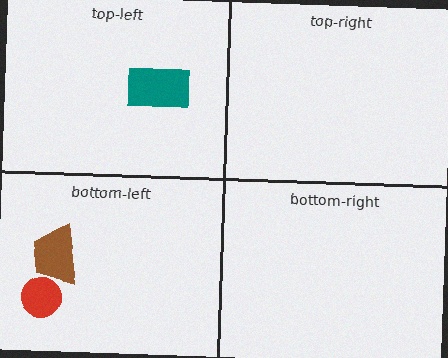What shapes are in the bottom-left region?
The red circle, the brown trapezoid.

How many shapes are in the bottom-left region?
2.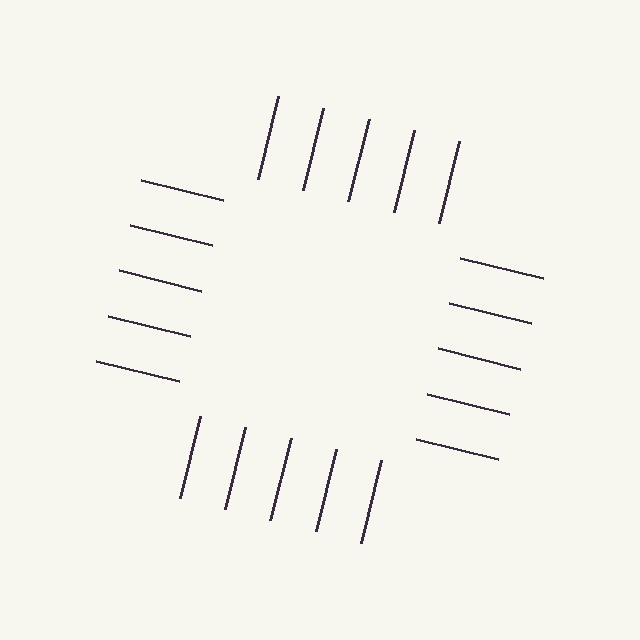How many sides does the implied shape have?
4 sides — the line-ends trace a square.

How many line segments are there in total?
20 — 5 along each of the 4 edges.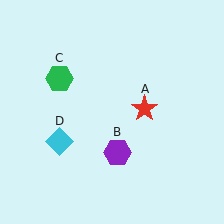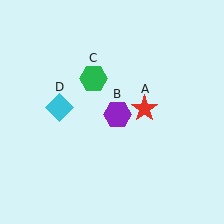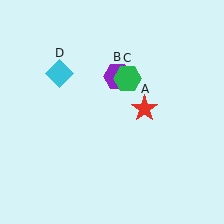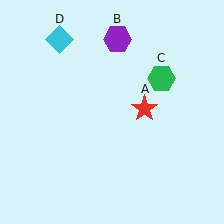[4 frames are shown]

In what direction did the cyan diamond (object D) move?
The cyan diamond (object D) moved up.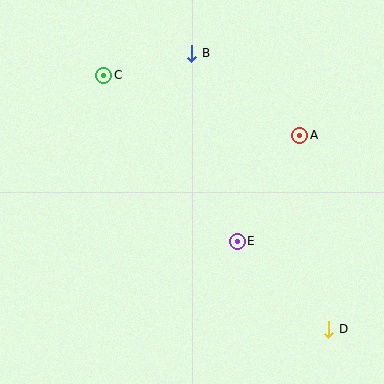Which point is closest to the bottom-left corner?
Point E is closest to the bottom-left corner.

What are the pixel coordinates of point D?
Point D is at (329, 330).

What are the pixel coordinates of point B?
Point B is at (192, 53).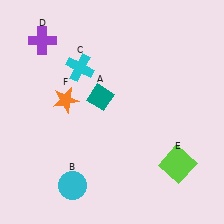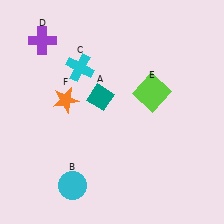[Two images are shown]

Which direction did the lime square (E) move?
The lime square (E) moved up.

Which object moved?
The lime square (E) moved up.